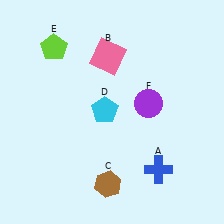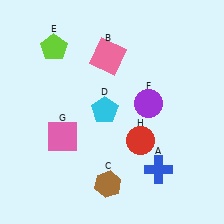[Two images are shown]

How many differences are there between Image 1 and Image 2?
There are 2 differences between the two images.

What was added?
A pink square (G), a red circle (H) were added in Image 2.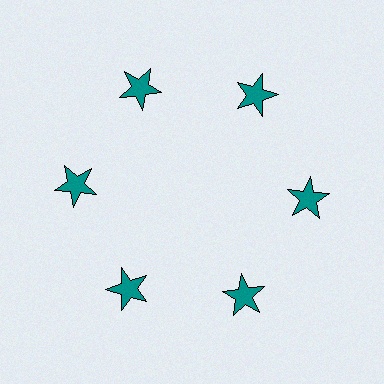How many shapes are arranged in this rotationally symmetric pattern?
There are 6 shapes, arranged in 6 groups of 1.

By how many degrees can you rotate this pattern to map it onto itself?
The pattern maps onto itself every 60 degrees of rotation.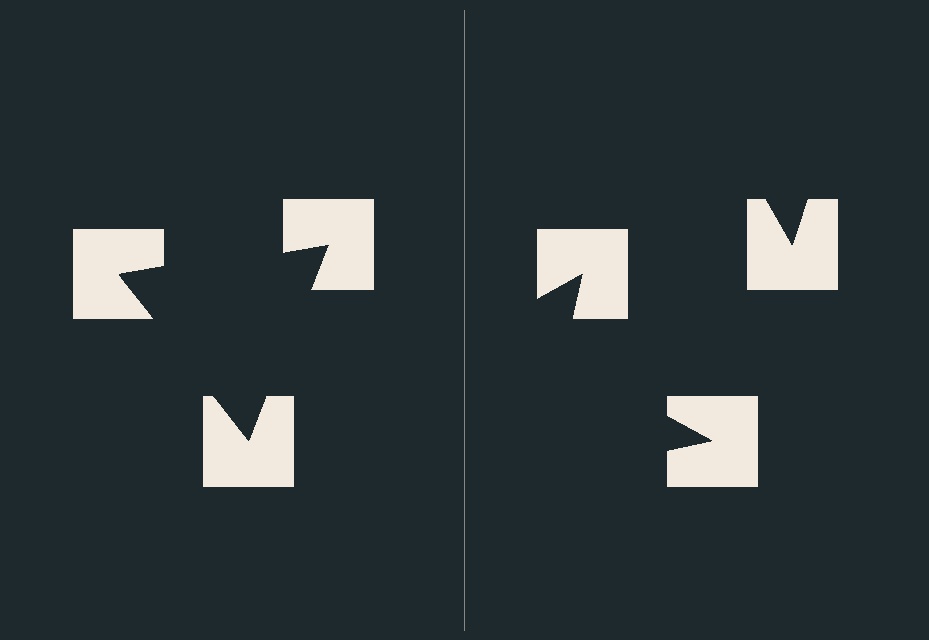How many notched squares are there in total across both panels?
6 — 3 on each side.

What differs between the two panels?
The notched squares are positioned identically on both sides; only the wedge orientations differ. On the left they align to a triangle; on the right they are misaligned.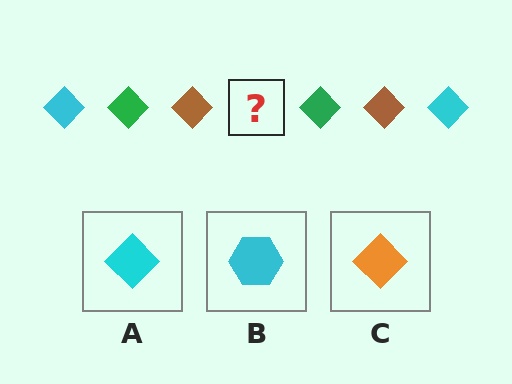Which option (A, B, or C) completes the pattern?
A.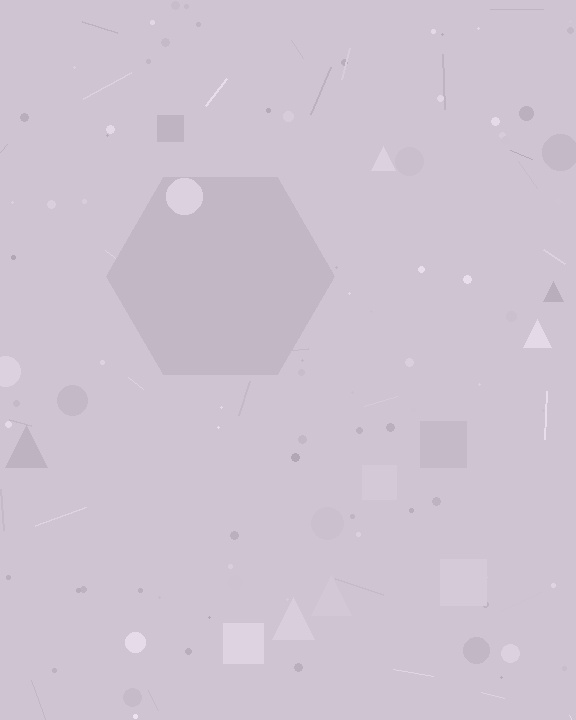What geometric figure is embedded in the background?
A hexagon is embedded in the background.